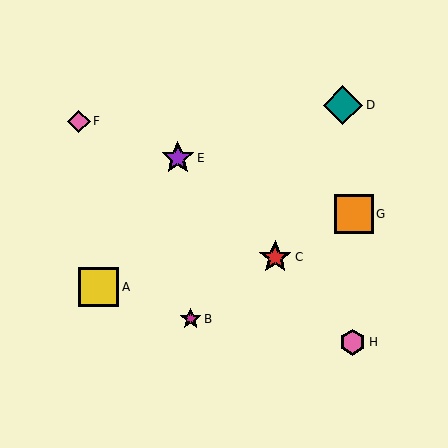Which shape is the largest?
The yellow square (labeled A) is the largest.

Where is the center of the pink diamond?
The center of the pink diamond is at (79, 121).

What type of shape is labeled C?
Shape C is a red star.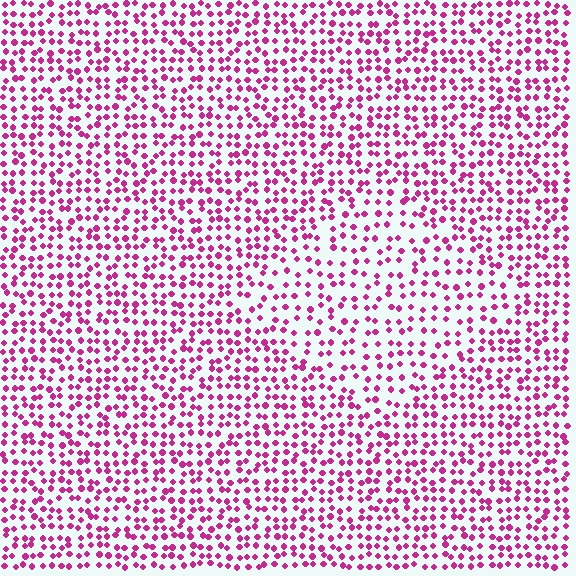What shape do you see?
I see a diamond.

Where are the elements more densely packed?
The elements are more densely packed outside the diamond boundary.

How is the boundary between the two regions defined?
The boundary is defined by a change in element density (approximately 1.5x ratio). All elements are the same color, size, and shape.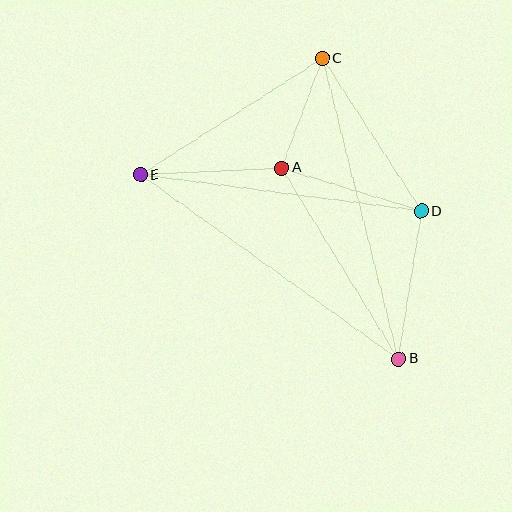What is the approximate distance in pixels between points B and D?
The distance between B and D is approximately 149 pixels.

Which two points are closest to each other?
Points A and C are closest to each other.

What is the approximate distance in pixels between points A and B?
The distance between A and B is approximately 224 pixels.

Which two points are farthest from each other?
Points B and E are farthest from each other.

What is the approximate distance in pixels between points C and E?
The distance between C and E is approximately 216 pixels.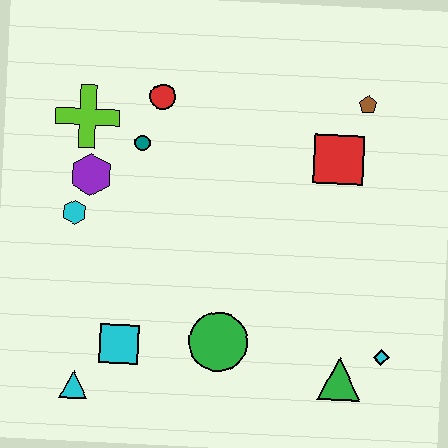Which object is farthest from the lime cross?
The cyan diamond is farthest from the lime cross.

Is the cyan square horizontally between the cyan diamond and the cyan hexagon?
Yes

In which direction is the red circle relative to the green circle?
The red circle is above the green circle.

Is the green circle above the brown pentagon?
No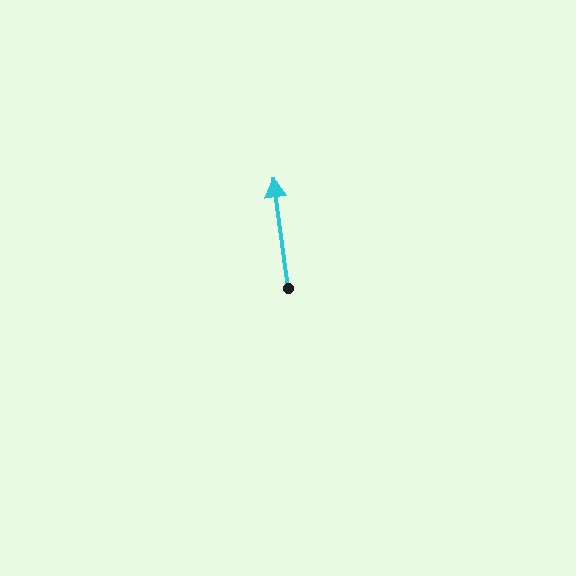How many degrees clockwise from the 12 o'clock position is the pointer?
Approximately 352 degrees.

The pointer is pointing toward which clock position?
Roughly 12 o'clock.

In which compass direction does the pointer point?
North.